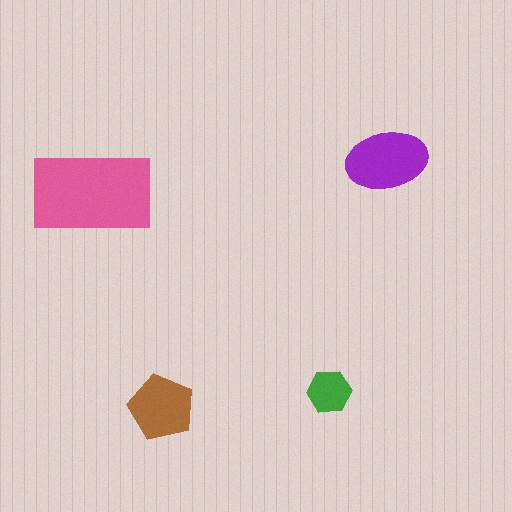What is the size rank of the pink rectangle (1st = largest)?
1st.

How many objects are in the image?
There are 4 objects in the image.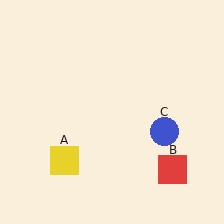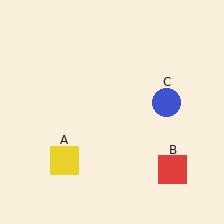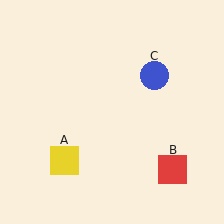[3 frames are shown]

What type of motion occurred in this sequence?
The blue circle (object C) rotated counterclockwise around the center of the scene.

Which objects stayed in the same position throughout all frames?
Yellow square (object A) and red square (object B) remained stationary.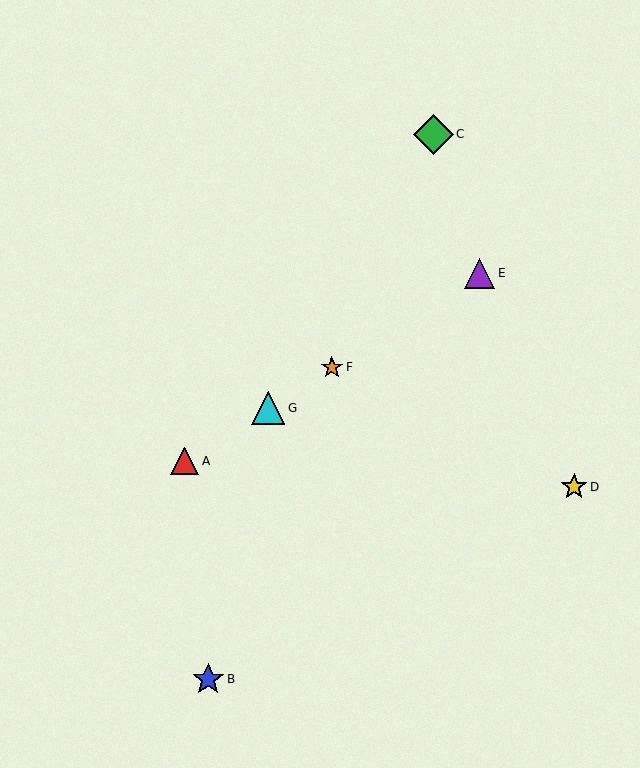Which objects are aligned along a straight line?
Objects A, E, F, G are aligned along a straight line.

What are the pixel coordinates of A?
Object A is at (185, 461).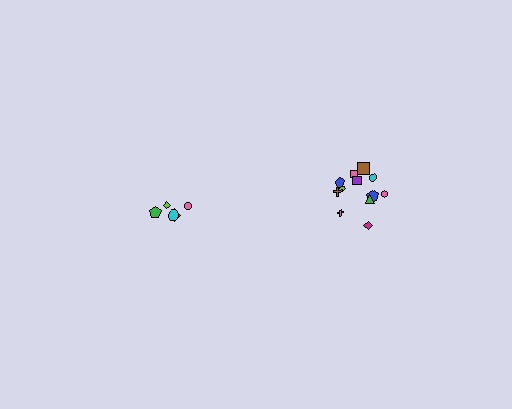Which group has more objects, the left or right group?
The right group.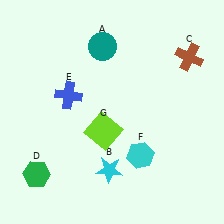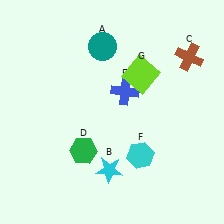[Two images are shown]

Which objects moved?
The objects that moved are: the green hexagon (D), the blue cross (E), the lime square (G).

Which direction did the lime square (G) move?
The lime square (G) moved up.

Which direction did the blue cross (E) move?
The blue cross (E) moved right.